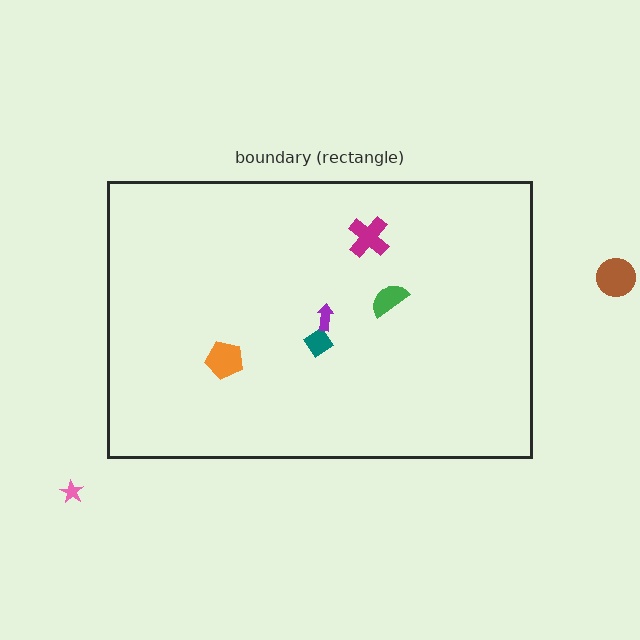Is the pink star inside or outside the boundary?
Outside.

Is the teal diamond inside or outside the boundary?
Inside.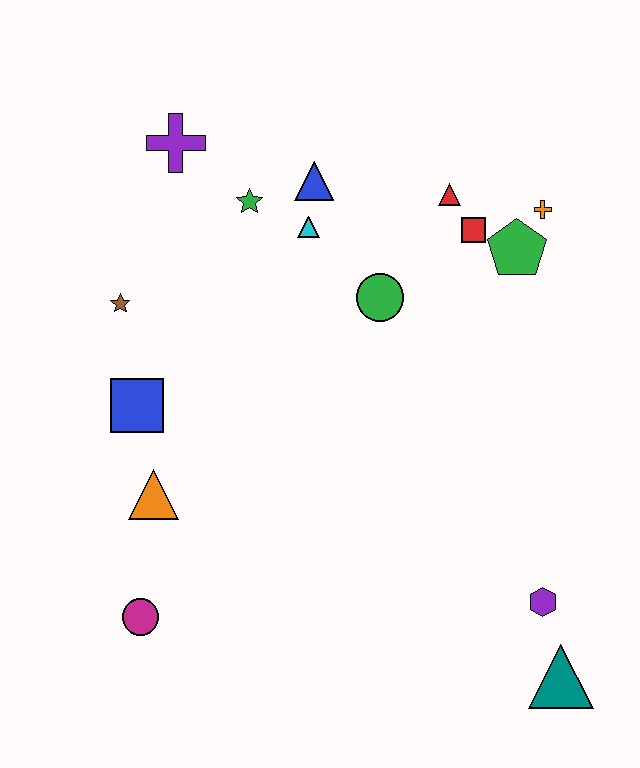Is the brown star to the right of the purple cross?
No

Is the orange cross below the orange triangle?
No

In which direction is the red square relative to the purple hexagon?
The red square is above the purple hexagon.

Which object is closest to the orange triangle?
The blue square is closest to the orange triangle.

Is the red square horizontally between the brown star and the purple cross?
No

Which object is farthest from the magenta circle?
The orange cross is farthest from the magenta circle.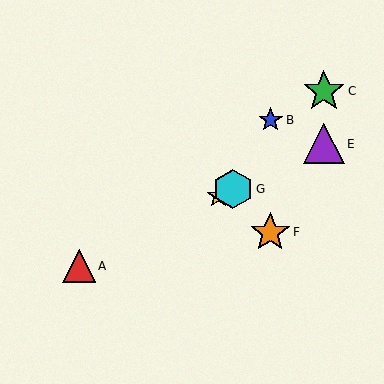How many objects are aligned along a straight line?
4 objects (A, D, E, G) are aligned along a straight line.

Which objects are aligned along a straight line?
Objects A, D, E, G are aligned along a straight line.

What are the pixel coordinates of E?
Object E is at (324, 144).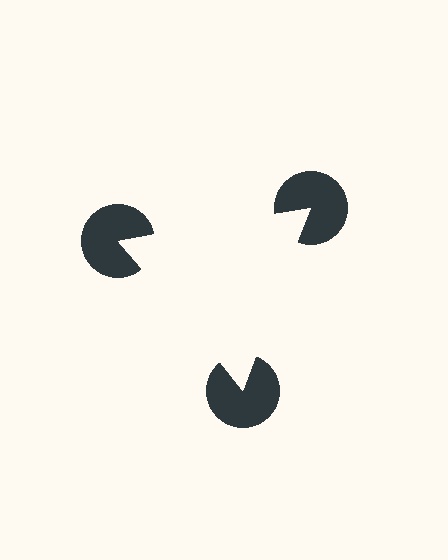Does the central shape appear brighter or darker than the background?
It typically appears slightly brighter than the background, even though no actual brightness change is drawn.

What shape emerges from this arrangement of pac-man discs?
An illusory triangle — its edges are inferred from the aligned wedge cuts in the pac-man discs, not physically drawn.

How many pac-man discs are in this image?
There are 3 — one at each vertex of the illusory triangle.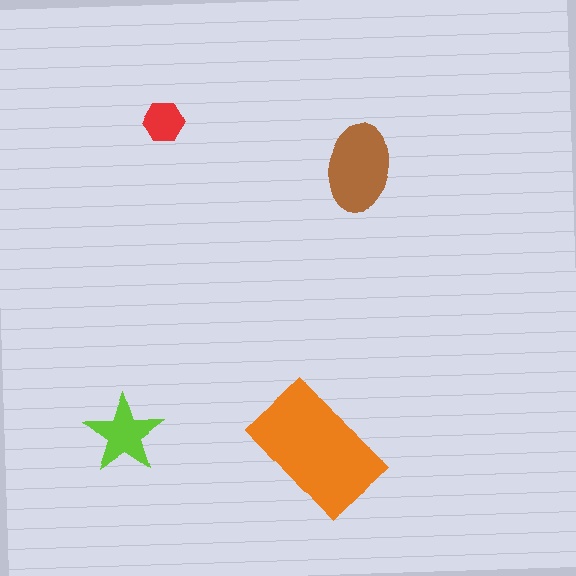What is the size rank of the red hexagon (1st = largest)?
4th.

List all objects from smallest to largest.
The red hexagon, the lime star, the brown ellipse, the orange rectangle.